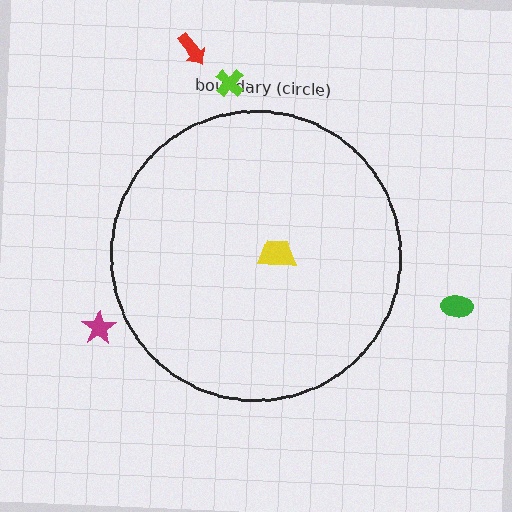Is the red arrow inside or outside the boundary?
Outside.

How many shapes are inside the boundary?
1 inside, 4 outside.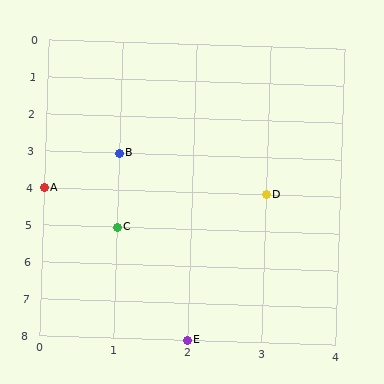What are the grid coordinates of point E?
Point E is at grid coordinates (2, 8).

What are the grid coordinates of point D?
Point D is at grid coordinates (3, 4).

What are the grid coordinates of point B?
Point B is at grid coordinates (1, 3).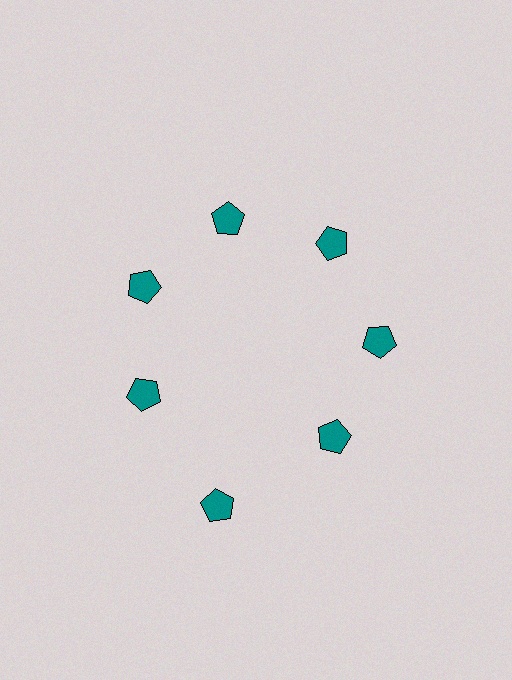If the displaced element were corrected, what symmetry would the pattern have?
It would have 7-fold rotational symmetry — the pattern would map onto itself every 51 degrees.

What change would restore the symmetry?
The symmetry would be restored by moving it inward, back onto the ring so that all 7 pentagons sit at equal angles and equal distance from the center.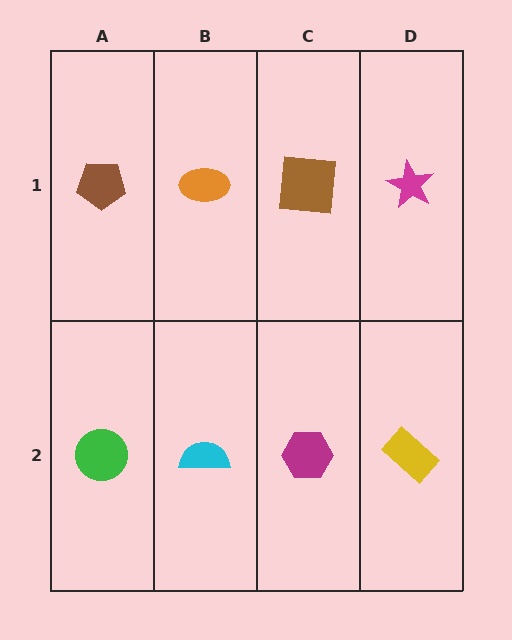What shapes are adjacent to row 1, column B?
A cyan semicircle (row 2, column B), a brown pentagon (row 1, column A), a brown square (row 1, column C).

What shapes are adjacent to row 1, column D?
A yellow rectangle (row 2, column D), a brown square (row 1, column C).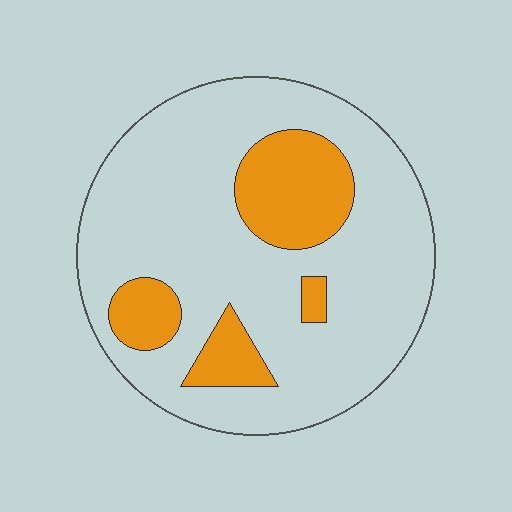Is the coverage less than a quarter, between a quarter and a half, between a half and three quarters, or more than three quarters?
Less than a quarter.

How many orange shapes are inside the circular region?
4.